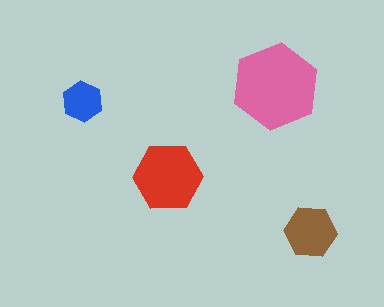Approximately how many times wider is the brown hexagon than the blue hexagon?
About 1.5 times wider.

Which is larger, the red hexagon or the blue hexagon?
The red one.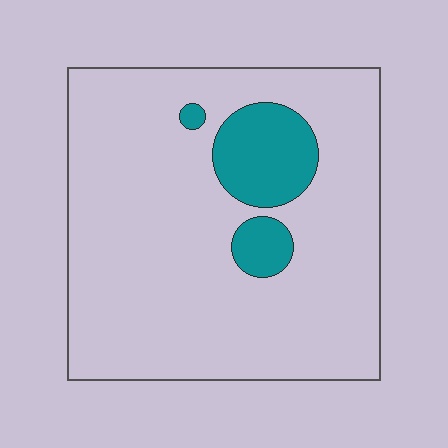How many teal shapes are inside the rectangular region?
3.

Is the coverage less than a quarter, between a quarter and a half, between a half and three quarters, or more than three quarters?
Less than a quarter.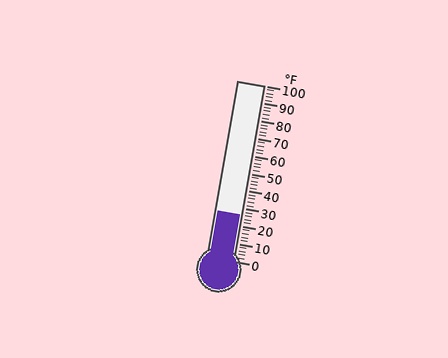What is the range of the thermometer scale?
The thermometer scale ranges from 0°F to 100°F.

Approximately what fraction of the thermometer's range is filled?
The thermometer is filled to approximately 25% of its range.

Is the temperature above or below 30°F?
The temperature is below 30°F.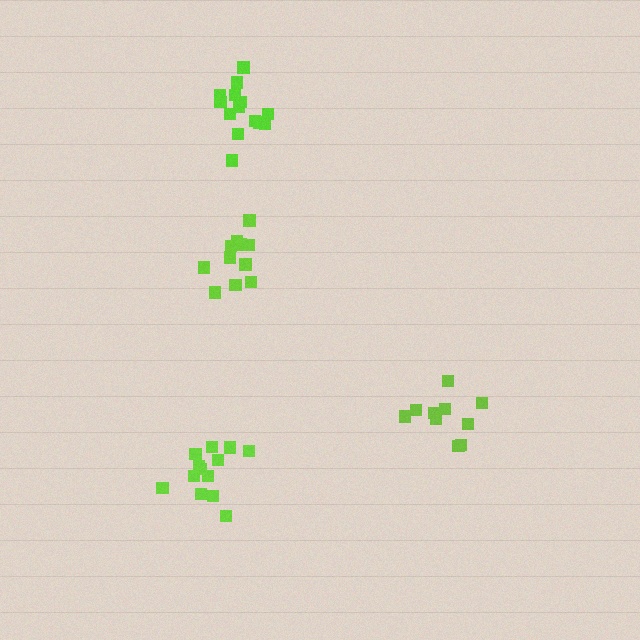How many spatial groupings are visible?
There are 4 spatial groupings.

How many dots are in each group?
Group 1: 11 dots, Group 2: 10 dots, Group 3: 14 dots, Group 4: 14 dots (49 total).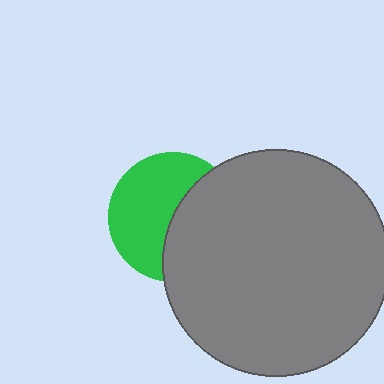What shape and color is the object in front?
The object in front is a gray circle.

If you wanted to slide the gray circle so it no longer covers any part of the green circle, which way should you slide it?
Slide it right — that is the most direct way to separate the two shapes.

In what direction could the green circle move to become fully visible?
The green circle could move left. That would shift it out from behind the gray circle entirely.